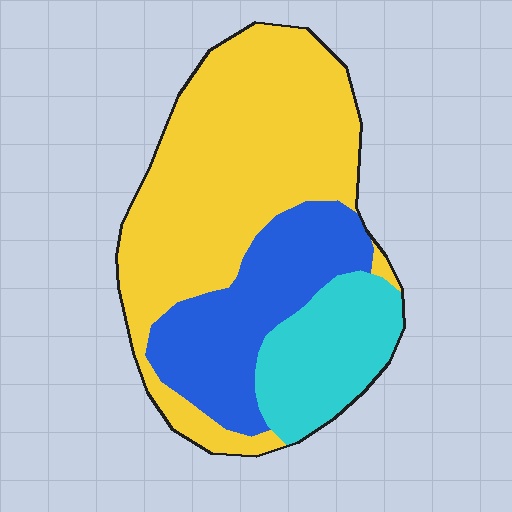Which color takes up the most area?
Yellow, at roughly 55%.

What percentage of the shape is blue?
Blue covers roughly 25% of the shape.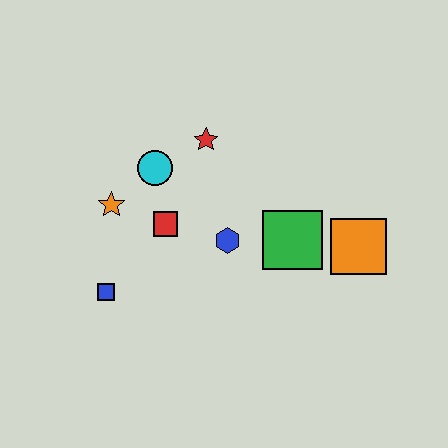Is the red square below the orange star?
Yes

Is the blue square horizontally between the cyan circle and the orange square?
No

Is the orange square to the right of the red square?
Yes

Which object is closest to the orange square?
The green square is closest to the orange square.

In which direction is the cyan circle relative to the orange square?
The cyan circle is to the left of the orange square.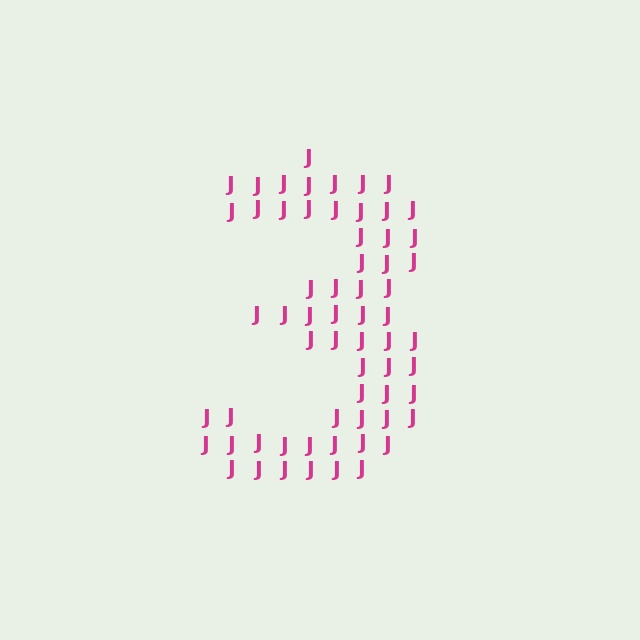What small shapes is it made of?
It is made of small letter J's.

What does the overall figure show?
The overall figure shows the digit 3.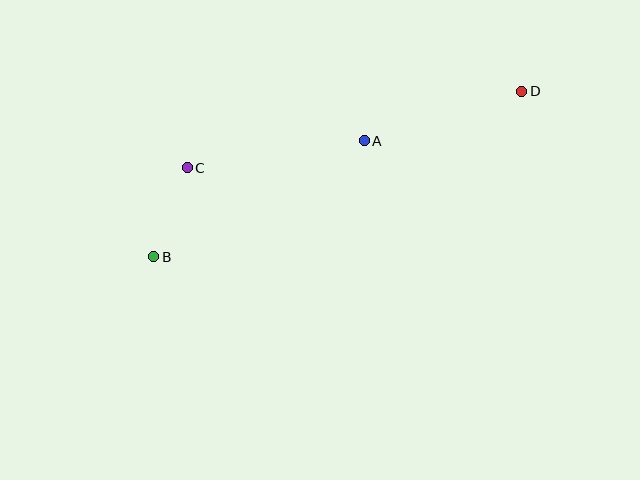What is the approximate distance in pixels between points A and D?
The distance between A and D is approximately 165 pixels.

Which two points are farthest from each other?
Points B and D are farthest from each other.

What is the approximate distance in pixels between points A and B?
The distance between A and B is approximately 240 pixels.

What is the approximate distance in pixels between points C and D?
The distance between C and D is approximately 343 pixels.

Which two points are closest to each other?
Points B and C are closest to each other.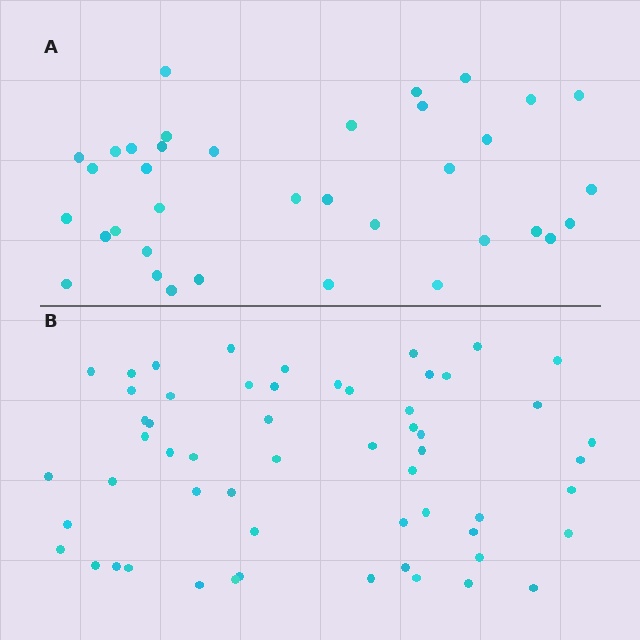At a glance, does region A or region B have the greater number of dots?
Region B (the bottom region) has more dots.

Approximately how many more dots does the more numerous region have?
Region B has approximately 20 more dots than region A.